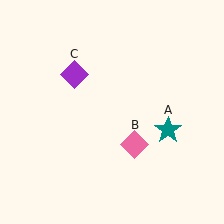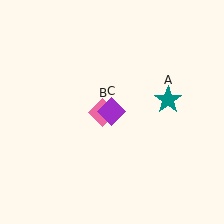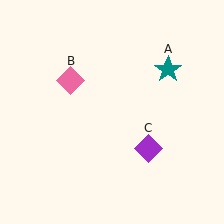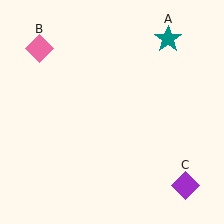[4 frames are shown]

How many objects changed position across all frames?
3 objects changed position: teal star (object A), pink diamond (object B), purple diamond (object C).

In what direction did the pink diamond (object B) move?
The pink diamond (object B) moved up and to the left.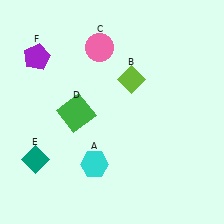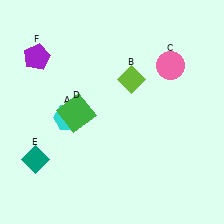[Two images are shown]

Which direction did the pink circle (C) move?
The pink circle (C) moved right.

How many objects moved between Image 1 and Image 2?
2 objects moved between the two images.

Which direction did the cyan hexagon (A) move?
The cyan hexagon (A) moved up.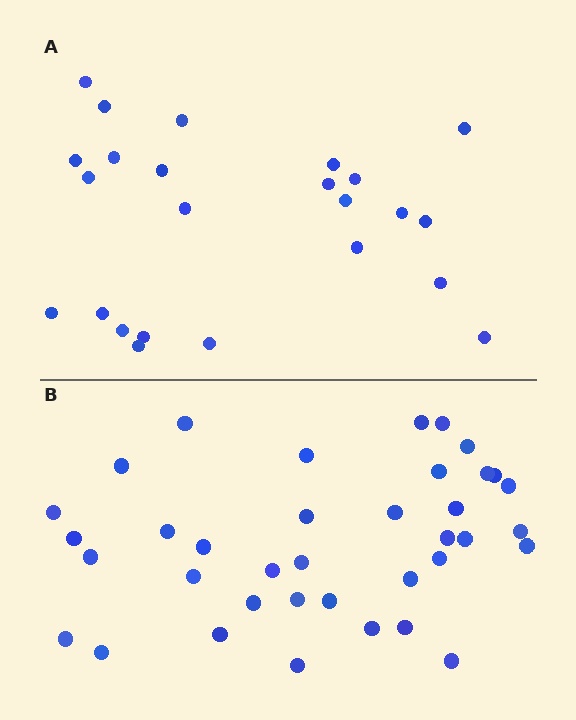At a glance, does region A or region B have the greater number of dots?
Region B (the bottom region) has more dots.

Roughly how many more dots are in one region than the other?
Region B has approximately 15 more dots than region A.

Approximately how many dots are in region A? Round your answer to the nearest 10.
About 20 dots. (The exact count is 24, which rounds to 20.)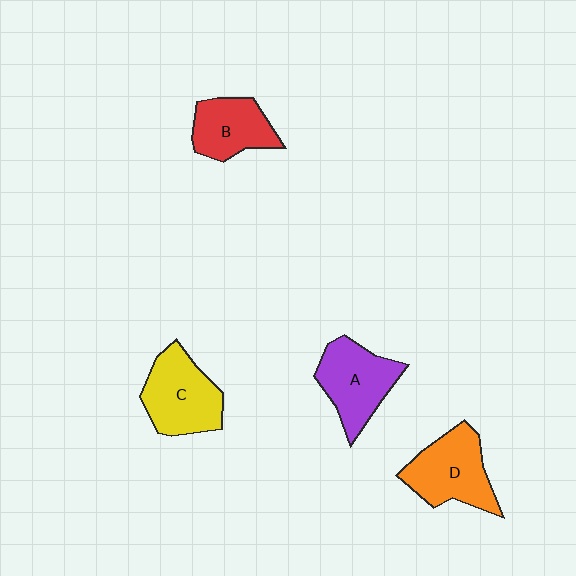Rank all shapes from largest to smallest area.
From largest to smallest: C (yellow), D (orange), A (purple), B (red).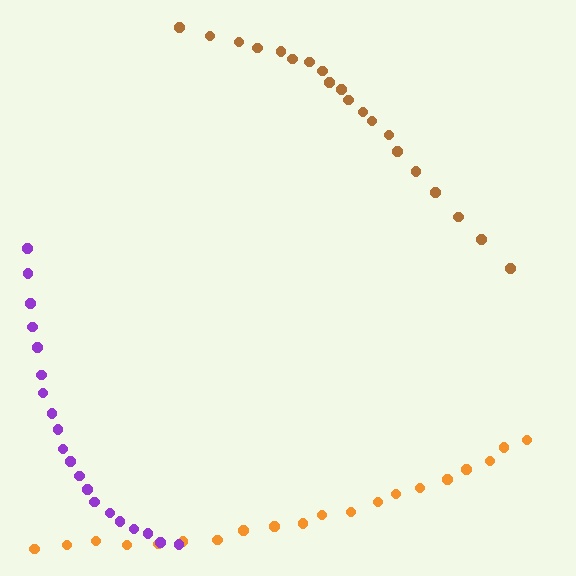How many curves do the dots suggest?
There are 3 distinct paths.